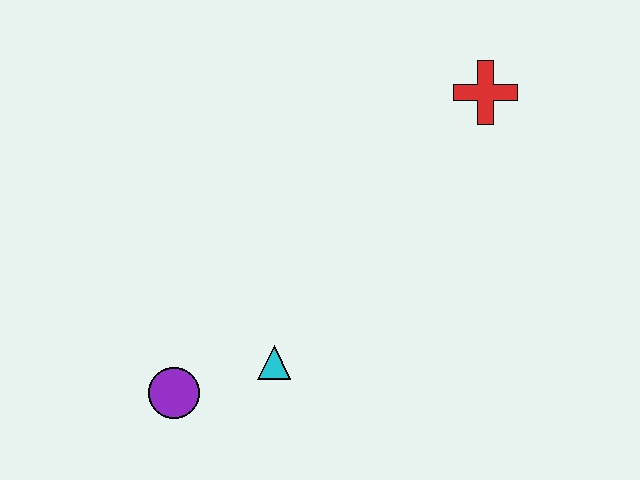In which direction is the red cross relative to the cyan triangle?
The red cross is above the cyan triangle.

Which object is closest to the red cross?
The cyan triangle is closest to the red cross.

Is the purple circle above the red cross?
No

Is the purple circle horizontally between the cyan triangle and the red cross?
No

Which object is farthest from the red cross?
The purple circle is farthest from the red cross.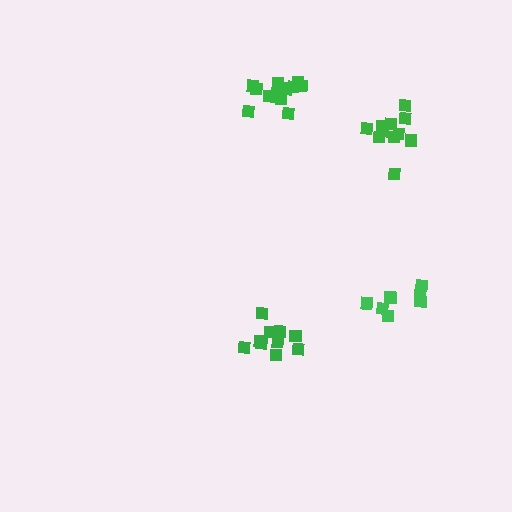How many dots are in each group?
Group 1: 8 dots, Group 2: 10 dots, Group 3: 11 dots, Group 4: 12 dots (41 total).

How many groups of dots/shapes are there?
There are 4 groups.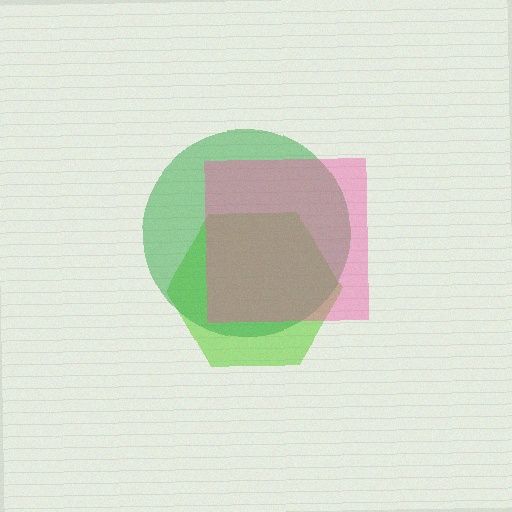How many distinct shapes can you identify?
There are 3 distinct shapes: a lime hexagon, a green circle, a pink square.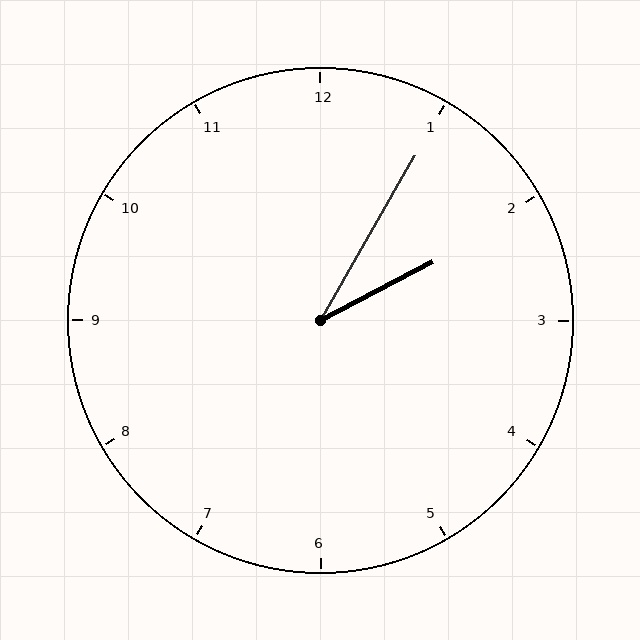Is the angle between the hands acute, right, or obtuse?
It is acute.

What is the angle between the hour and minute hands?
Approximately 32 degrees.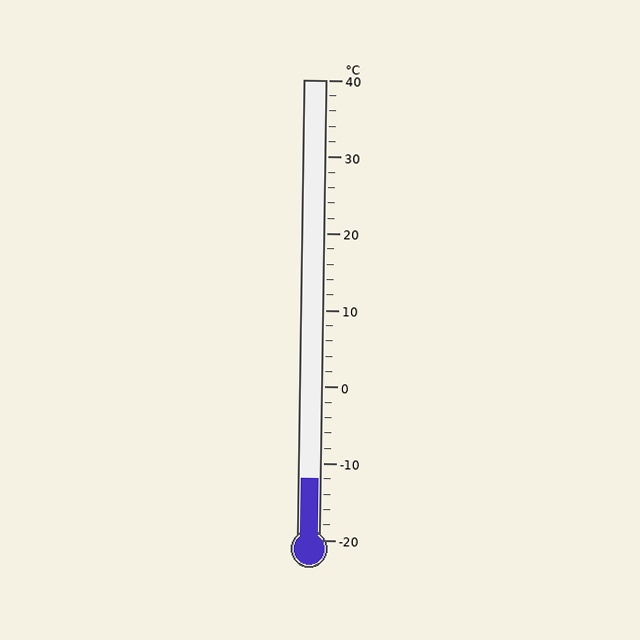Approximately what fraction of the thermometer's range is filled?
The thermometer is filled to approximately 15% of its range.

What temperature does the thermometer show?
The thermometer shows approximately -12°C.